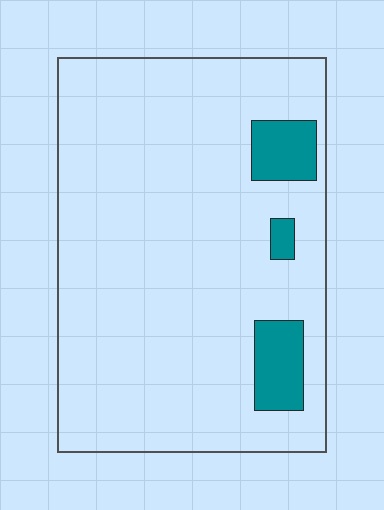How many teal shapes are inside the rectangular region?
3.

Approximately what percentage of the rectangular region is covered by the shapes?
Approximately 10%.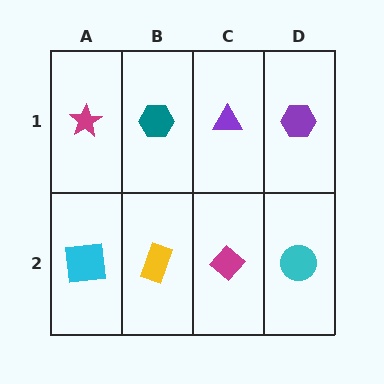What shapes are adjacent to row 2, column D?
A purple hexagon (row 1, column D), a magenta diamond (row 2, column C).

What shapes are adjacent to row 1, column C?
A magenta diamond (row 2, column C), a teal hexagon (row 1, column B), a purple hexagon (row 1, column D).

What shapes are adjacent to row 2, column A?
A magenta star (row 1, column A), a yellow rectangle (row 2, column B).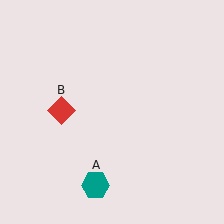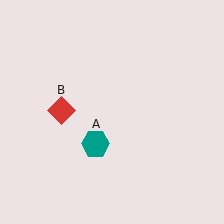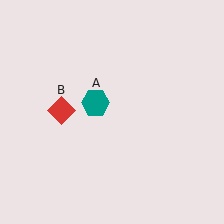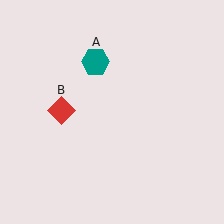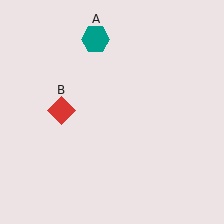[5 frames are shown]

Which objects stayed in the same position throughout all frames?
Red diamond (object B) remained stationary.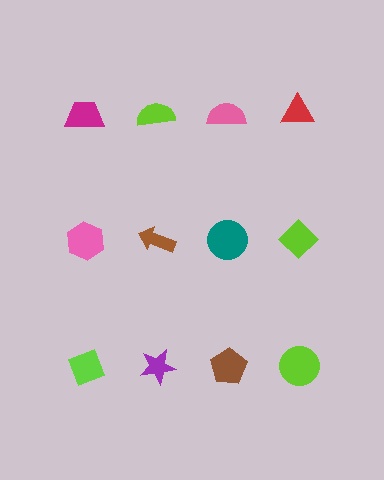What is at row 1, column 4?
A red triangle.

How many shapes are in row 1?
4 shapes.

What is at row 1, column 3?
A pink semicircle.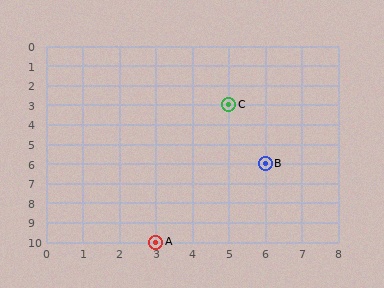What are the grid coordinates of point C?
Point C is at grid coordinates (5, 3).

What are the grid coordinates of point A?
Point A is at grid coordinates (3, 10).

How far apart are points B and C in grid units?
Points B and C are 1 column and 3 rows apart (about 3.2 grid units diagonally).